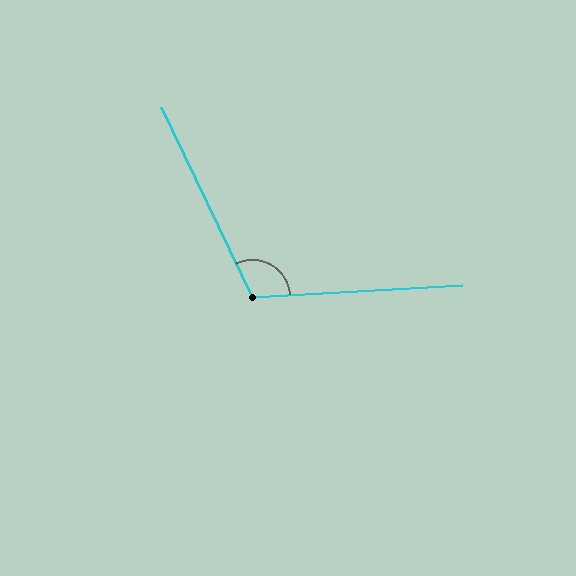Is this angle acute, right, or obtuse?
It is obtuse.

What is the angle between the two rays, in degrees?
Approximately 113 degrees.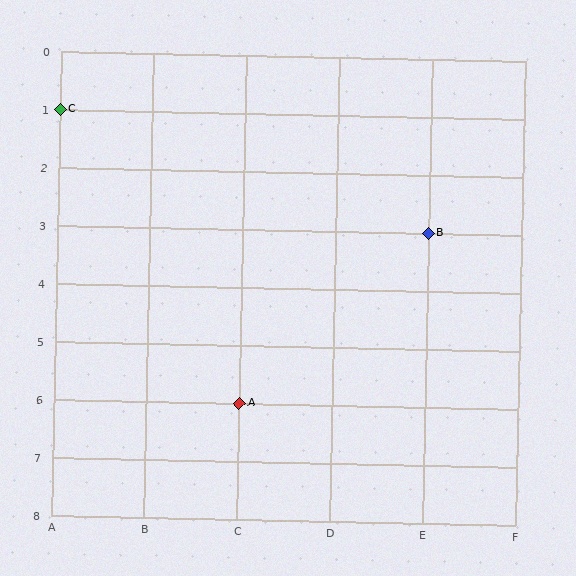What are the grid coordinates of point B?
Point B is at grid coordinates (E, 3).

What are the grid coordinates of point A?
Point A is at grid coordinates (C, 6).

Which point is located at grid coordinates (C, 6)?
Point A is at (C, 6).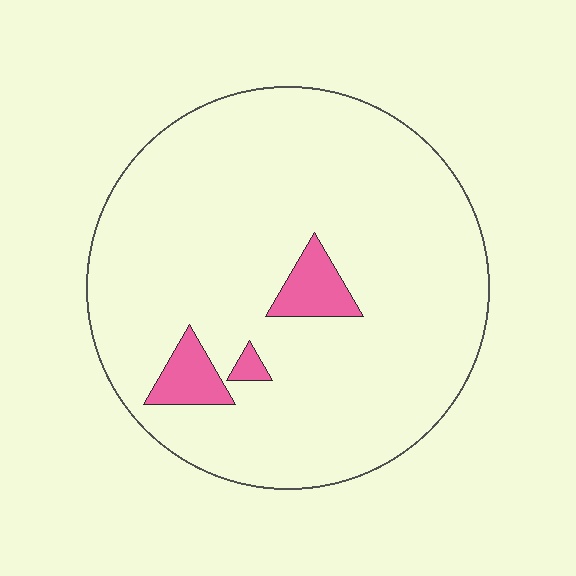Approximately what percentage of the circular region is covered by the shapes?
Approximately 5%.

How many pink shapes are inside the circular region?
3.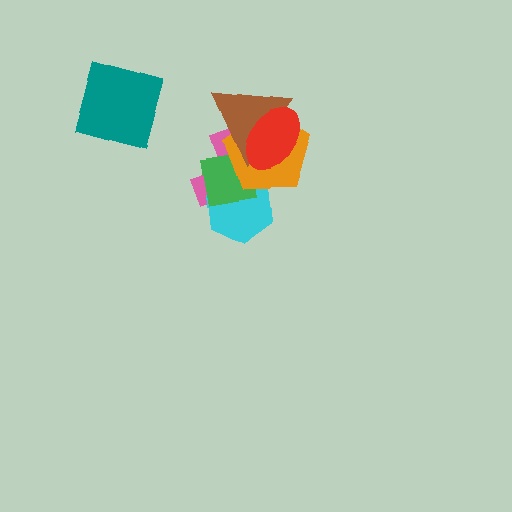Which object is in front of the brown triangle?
The red ellipse is in front of the brown triangle.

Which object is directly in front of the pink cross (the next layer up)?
The cyan hexagon is directly in front of the pink cross.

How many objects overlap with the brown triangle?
4 objects overlap with the brown triangle.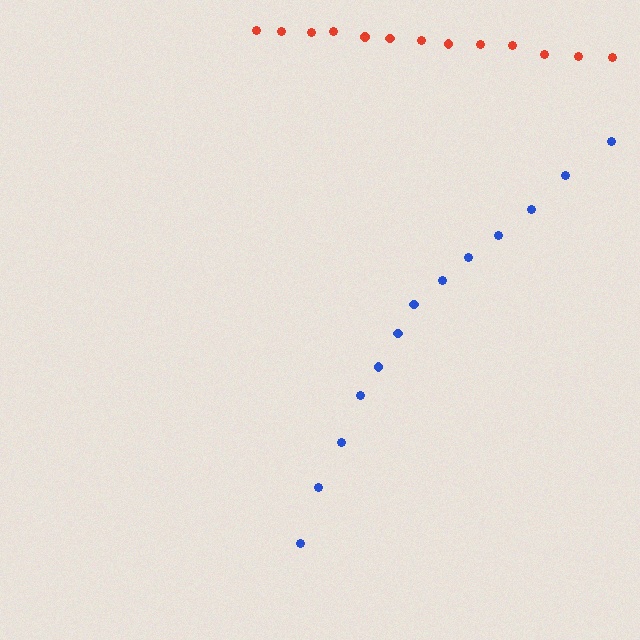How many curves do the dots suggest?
There are 2 distinct paths.